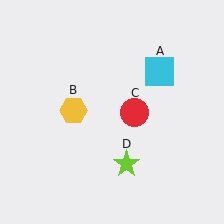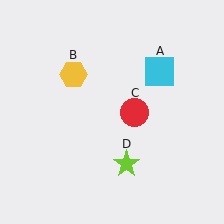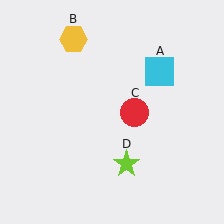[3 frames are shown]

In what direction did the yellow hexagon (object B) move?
The yellow hexagon (object B) moved up.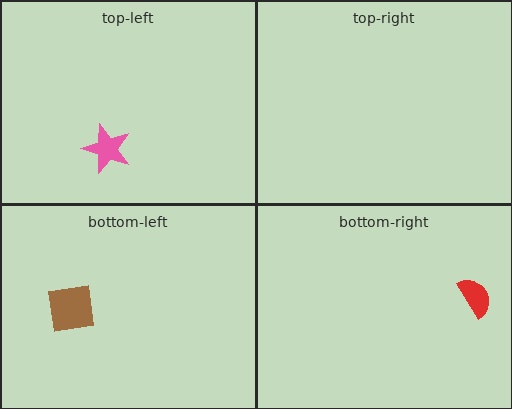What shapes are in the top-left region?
The pink star.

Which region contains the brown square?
The bottom-left region.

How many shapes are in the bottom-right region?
1.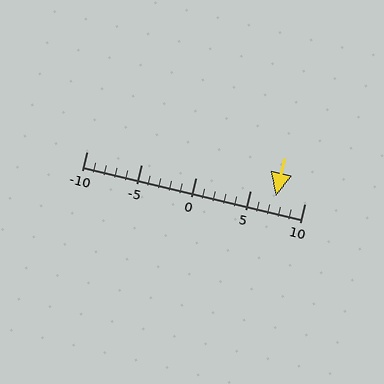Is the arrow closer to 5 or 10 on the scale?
The arrow is closer to 5.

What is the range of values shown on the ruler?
The ruler shows values from -10 to 10.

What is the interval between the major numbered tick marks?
The major tick marks are spaced 5 units apart.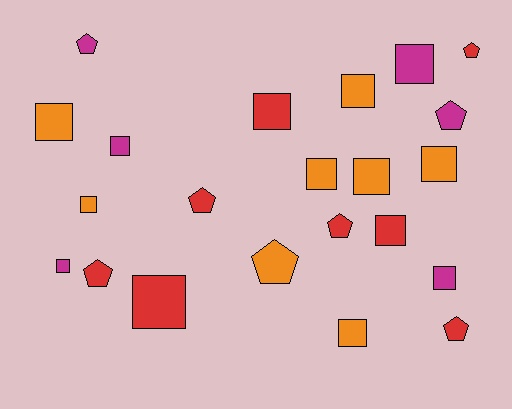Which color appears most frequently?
Orange, with 8 objects.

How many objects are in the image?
There are 22 objects.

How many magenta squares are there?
There are 4 magenta squares.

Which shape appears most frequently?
Square, with 14 objects.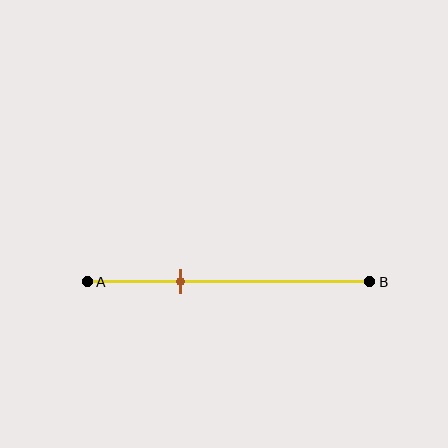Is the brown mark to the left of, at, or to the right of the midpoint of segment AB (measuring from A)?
The brown mark is to the left of the midpoint of segment AB.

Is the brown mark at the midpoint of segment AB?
No, the mark is at about 35% from A, not at the 50% midpoint.